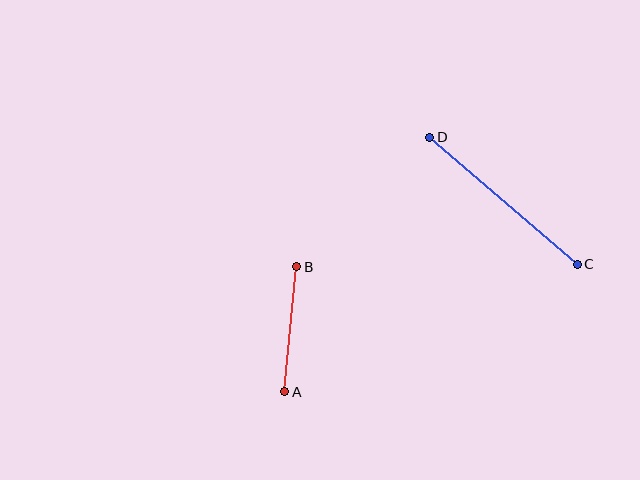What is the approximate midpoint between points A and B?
The midpoint is at approximately (291, 329) pixels.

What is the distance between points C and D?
The distance is approximately 195 pixels.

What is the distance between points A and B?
The distance is approximately 125 pixels.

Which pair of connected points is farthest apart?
Points C and D are farthest apart.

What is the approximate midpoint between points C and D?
The midpoint is at approximately (504, 201) pixels.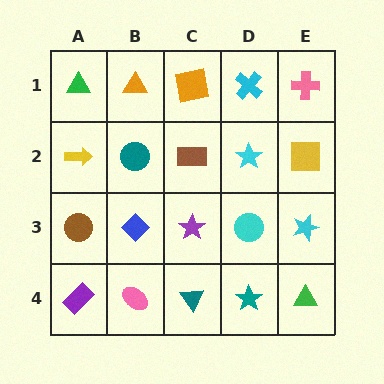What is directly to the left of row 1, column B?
A green triangle.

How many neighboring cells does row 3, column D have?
4.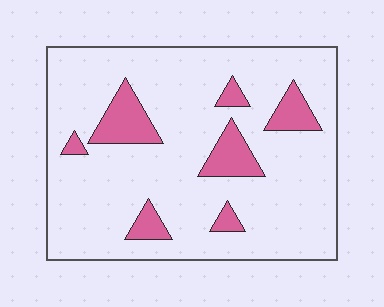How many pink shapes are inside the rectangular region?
7.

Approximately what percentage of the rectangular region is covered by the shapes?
Approximately 15%.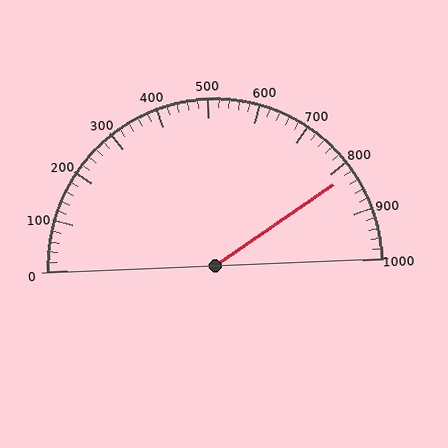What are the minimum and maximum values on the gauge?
The gauge ranges from 0 to 1000.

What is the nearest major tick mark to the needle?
The nearest major tick mark is 800.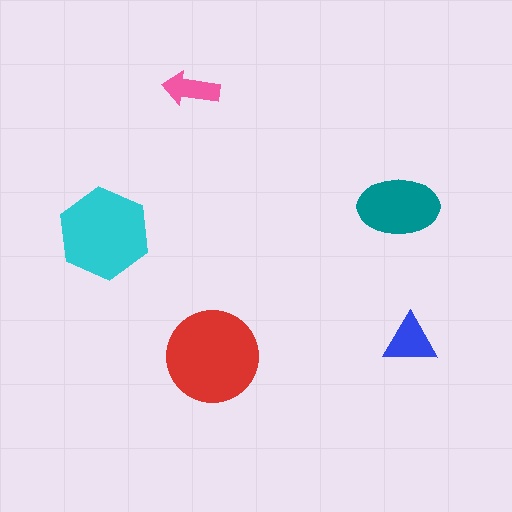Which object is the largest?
The red circle.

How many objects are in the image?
There are 5 objects in the image.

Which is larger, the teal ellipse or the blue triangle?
The teal ellipse.